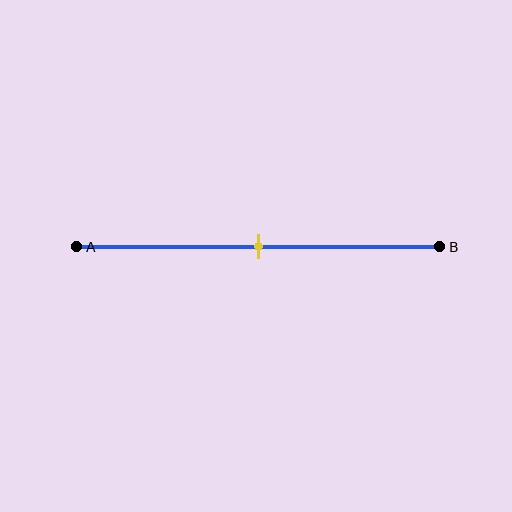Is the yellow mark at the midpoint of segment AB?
Yes, the mark is approximately at the midpoint.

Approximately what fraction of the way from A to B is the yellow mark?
The yellow mark is approximately 50% of the way from A to B.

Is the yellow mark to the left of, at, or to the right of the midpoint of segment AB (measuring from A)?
The yellow mark is approximately at the midpoint of segment AB.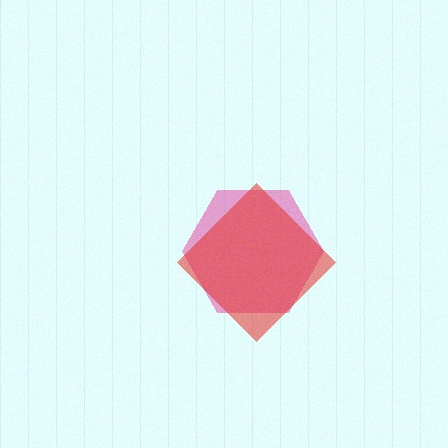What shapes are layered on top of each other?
The layered shapes are: a pink hexagon, a red diamond.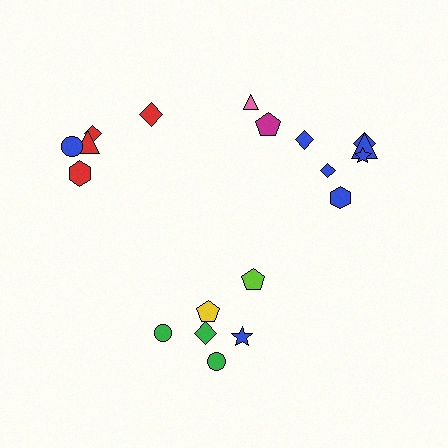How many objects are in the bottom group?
There are 6 objects.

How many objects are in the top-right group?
There are 8 objects.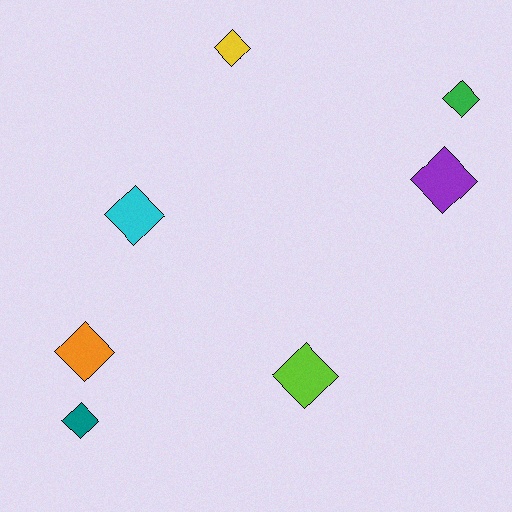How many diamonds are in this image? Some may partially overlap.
There are 7 diamonds.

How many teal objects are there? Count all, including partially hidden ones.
There is 1 teal object.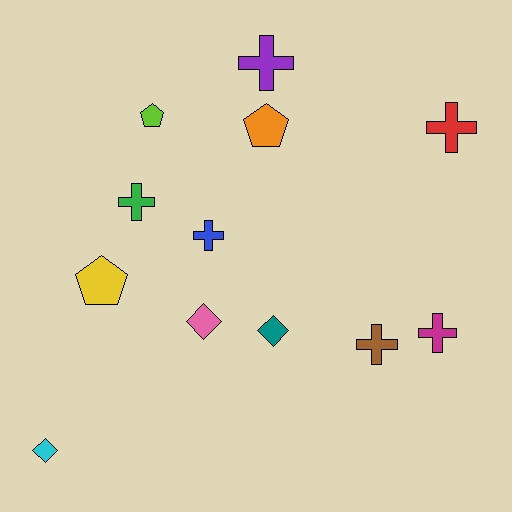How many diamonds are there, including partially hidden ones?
There are 3 diamonds.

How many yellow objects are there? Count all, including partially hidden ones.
There is 1 yellow object.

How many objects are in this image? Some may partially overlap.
There are 12 objects.